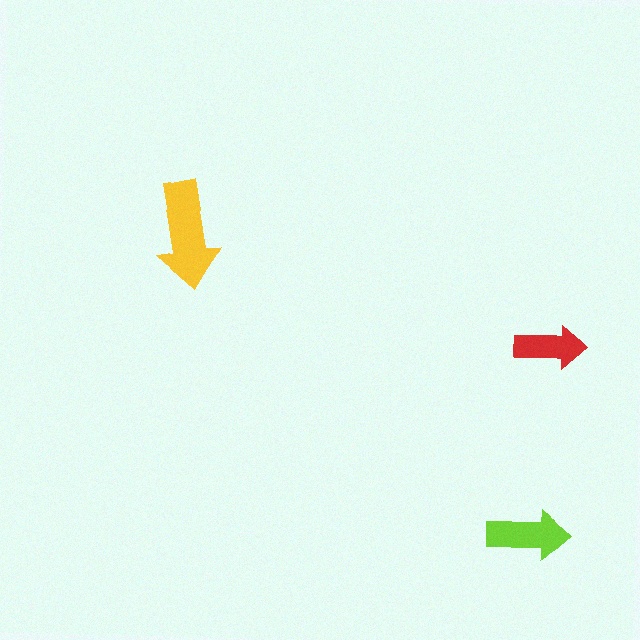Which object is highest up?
The yellow arrow is topmost.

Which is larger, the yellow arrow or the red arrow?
The yellow one.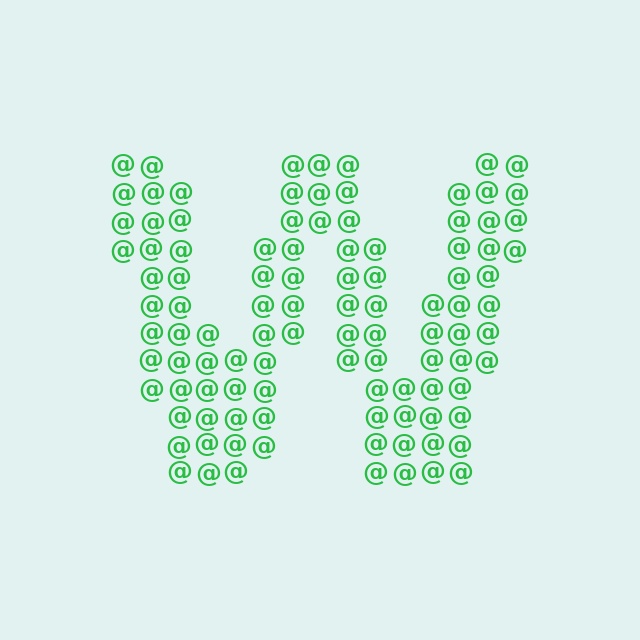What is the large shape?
The large shape is the letter W.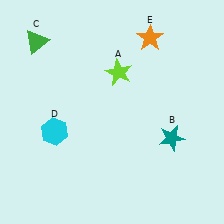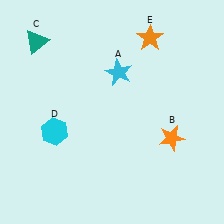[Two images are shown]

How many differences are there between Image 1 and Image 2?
There are 3 differences between the two images.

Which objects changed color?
A changed from lime to cyan. B changed from teal to orange. C changed from green to teal.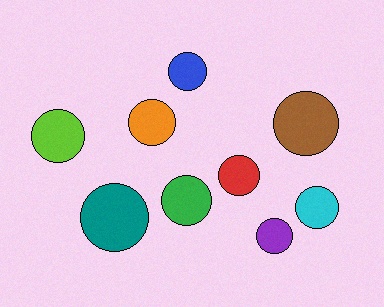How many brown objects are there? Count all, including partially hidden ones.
There is 1 brown object.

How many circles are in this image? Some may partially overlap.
There are 9 circles.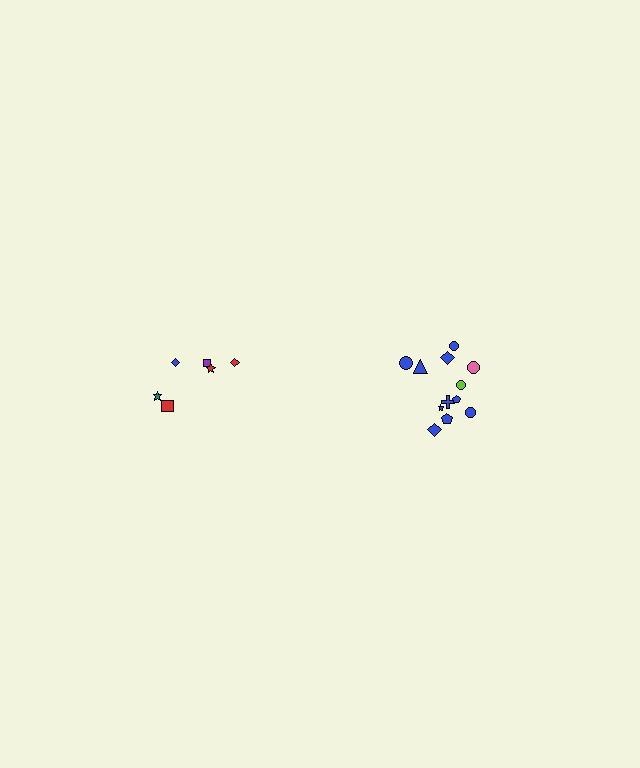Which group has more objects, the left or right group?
The right group.